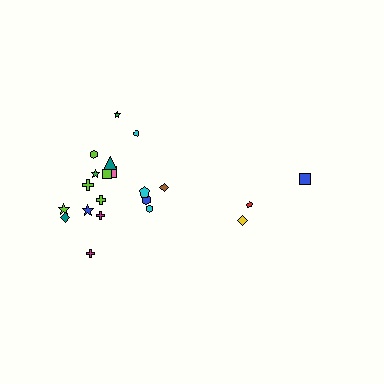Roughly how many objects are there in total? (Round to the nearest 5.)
Roughly 20 objects in total.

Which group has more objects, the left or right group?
The left group.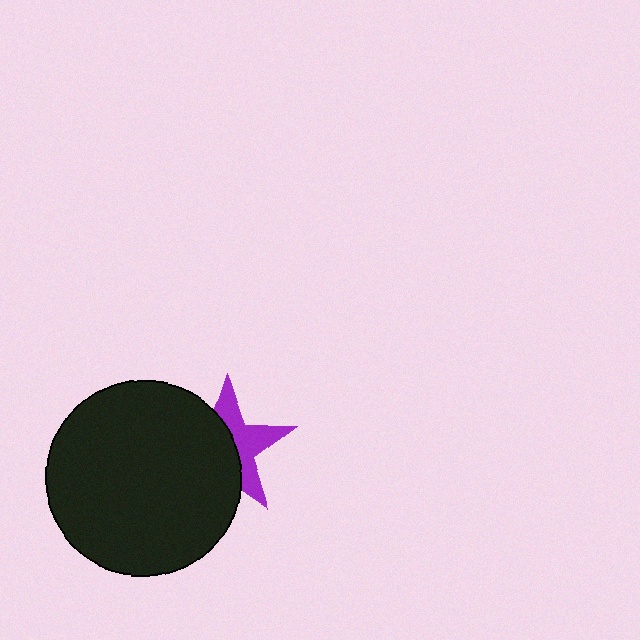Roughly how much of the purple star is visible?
A small part of it is visible (roughly 44%).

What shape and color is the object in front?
The object in front is a black circle.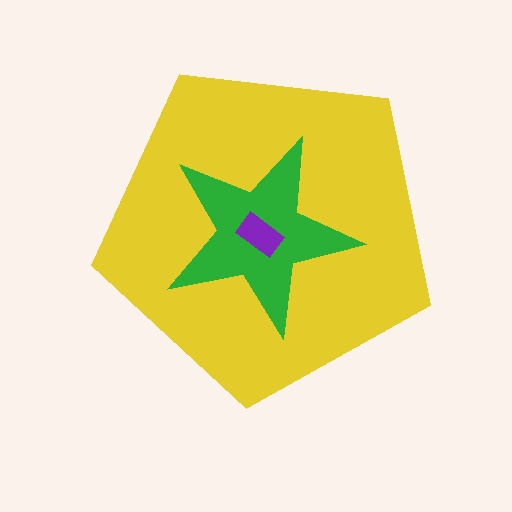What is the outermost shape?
The yellow pentagon.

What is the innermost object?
The purple rectangle.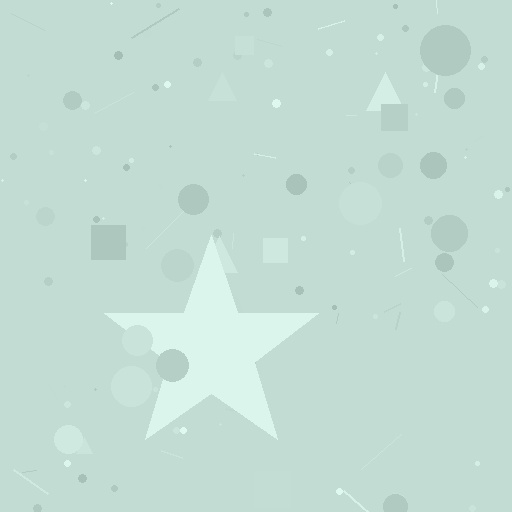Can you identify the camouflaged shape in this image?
The camouflaged shape is a star.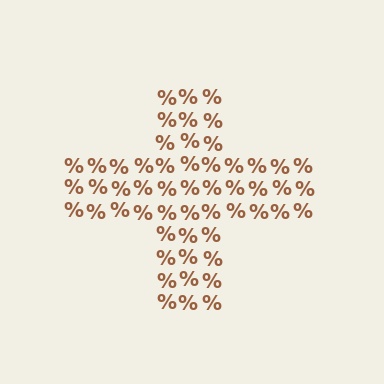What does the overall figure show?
The overall figure shows a cross.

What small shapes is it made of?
It is made of small percent signs.